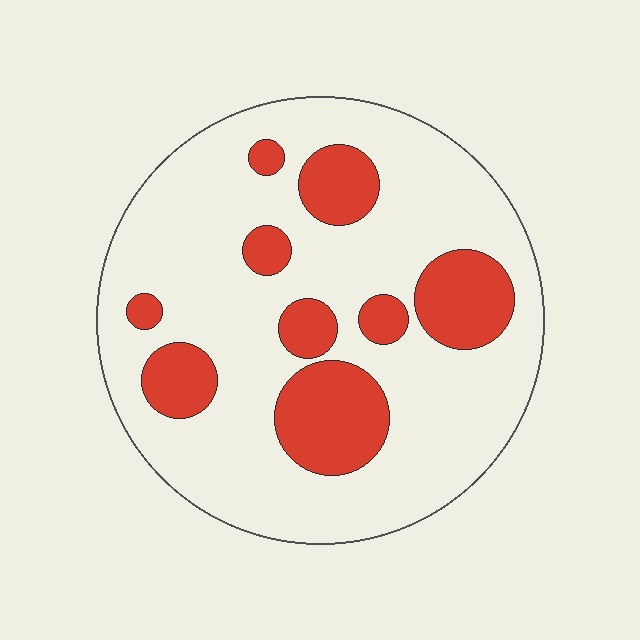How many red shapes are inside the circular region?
9.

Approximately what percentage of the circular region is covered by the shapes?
Approximately 25%.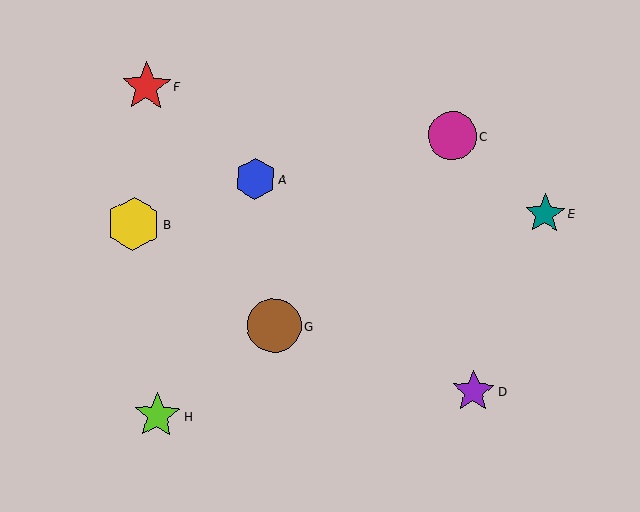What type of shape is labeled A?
Shape A is a blue hexagon.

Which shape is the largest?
The yellow hexagon (labeled B) is the largest.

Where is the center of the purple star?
The center of the purple star is at (473, 391).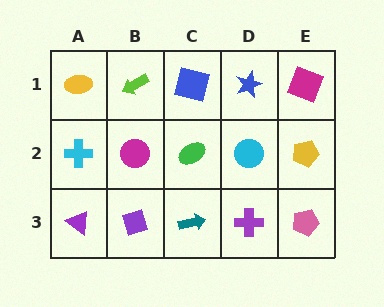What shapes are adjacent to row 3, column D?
A cyan circle (row 2, column D), a teal arrow (row 3, column C), a pink pentagon (row 3, column E).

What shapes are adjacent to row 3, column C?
A green ellipse (row 2, column C), a purple diamond (row 3, column B), a purple cross (row 3, column D).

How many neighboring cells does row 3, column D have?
3.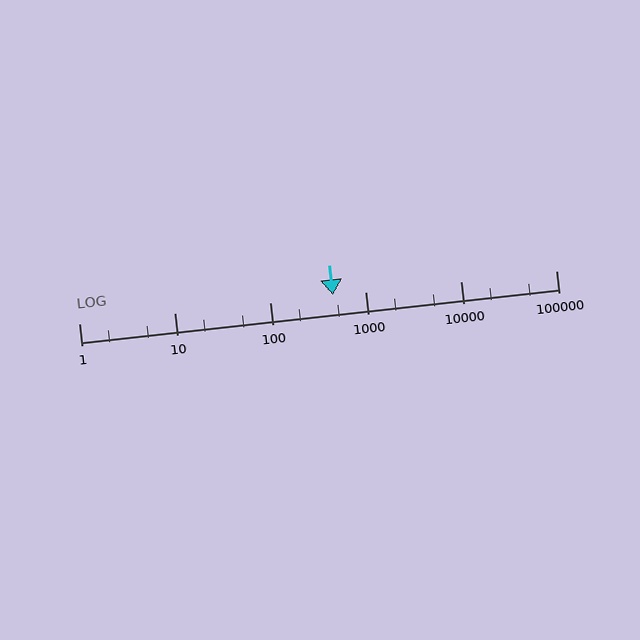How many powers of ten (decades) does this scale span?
The scale spans 5 decades, from 1 to 100000.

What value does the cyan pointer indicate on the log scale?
The pointer indicates approximately 460.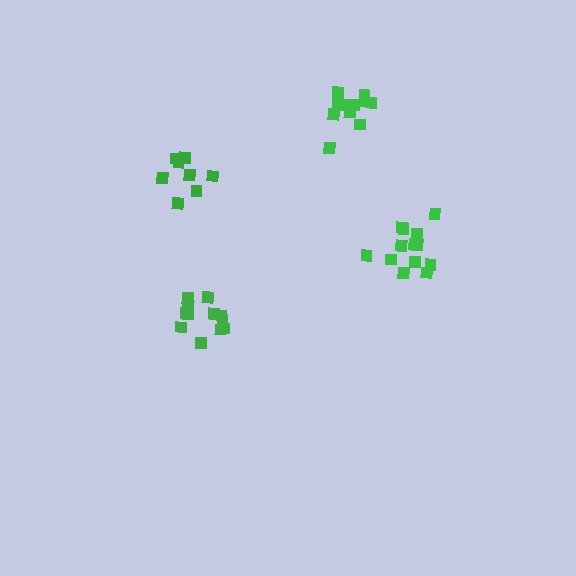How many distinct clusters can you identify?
There are 4 distinct clusters.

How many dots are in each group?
Group 1: 8 dots, Group 2: 12 dots, Group 3: 12 dots, Group 4: 13 dots (45 total).